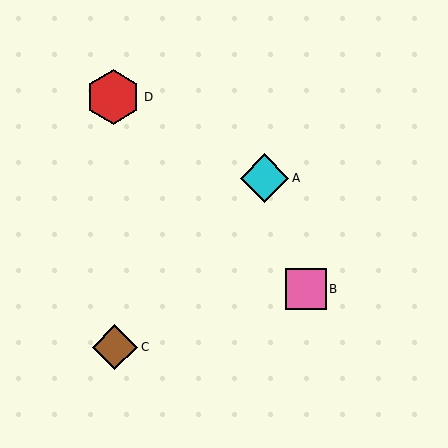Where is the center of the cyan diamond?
The center of the cyan diamond is at (265, 178).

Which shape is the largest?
The red hexagon (labeled D) is the largest.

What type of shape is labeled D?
Shape D is a red hexagon.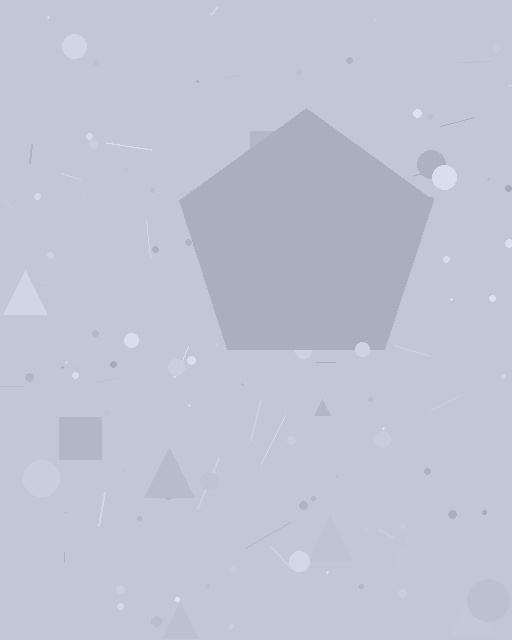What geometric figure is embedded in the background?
A pentagon is embedded in the background.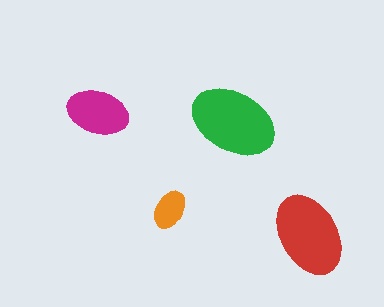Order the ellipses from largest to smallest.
the green one, the red one, the magenta one, the orange one.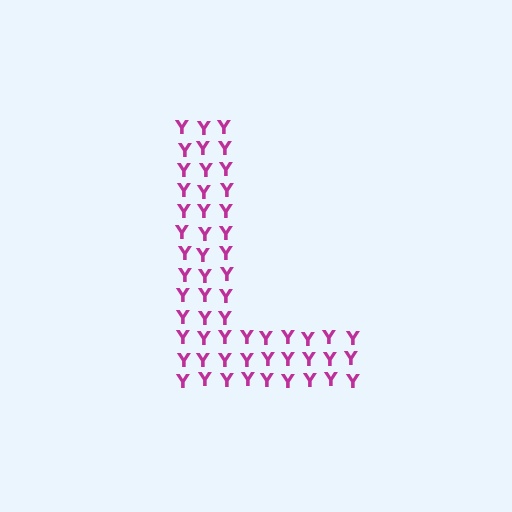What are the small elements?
The small elements are letter Y's.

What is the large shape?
The large shape is the letter L.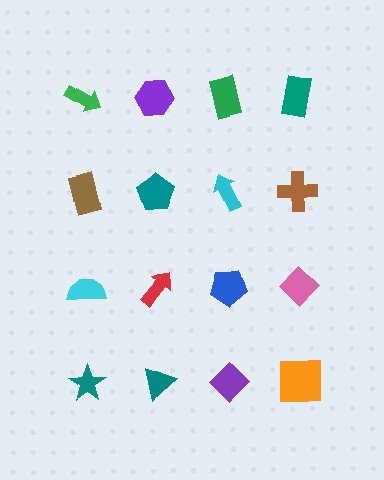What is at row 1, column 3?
A green rectangle.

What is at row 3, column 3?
A blue pentagon.